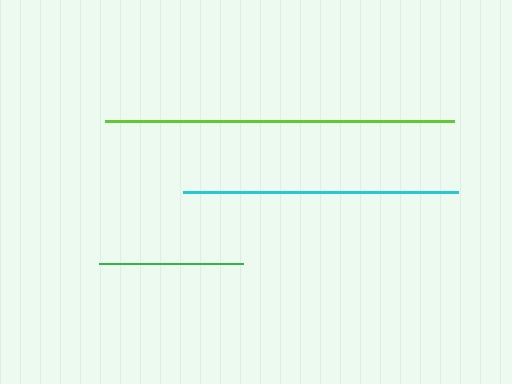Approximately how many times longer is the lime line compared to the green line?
The lime line is approximately 2.4 times the length of the green line.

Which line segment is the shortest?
The green line is the shortest at approximately 144 pixels.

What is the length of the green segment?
The green segment is approximately 144 pixels long.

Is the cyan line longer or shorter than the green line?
The cyan line is longer than the green line.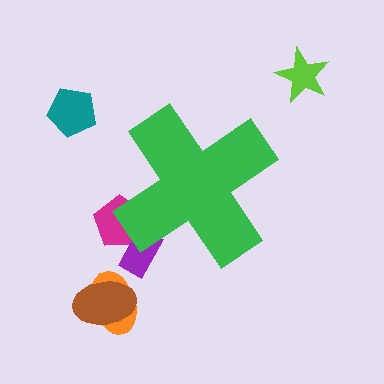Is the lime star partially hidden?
No, the lime star is fully visible.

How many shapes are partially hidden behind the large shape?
2 shapes are partially hidden.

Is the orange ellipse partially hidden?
No, the orange ellipse is fully visible.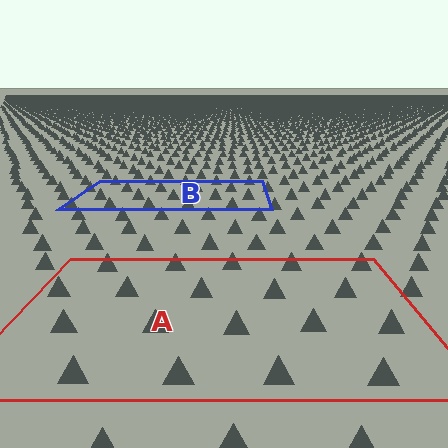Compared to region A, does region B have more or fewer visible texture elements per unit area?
Region B has more texture elements per unit area — they are packed more densely because it is farther away.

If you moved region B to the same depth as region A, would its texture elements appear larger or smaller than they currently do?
They would appear larger. At a closer depth, the same texture elements are projected at a bigger on-screen size.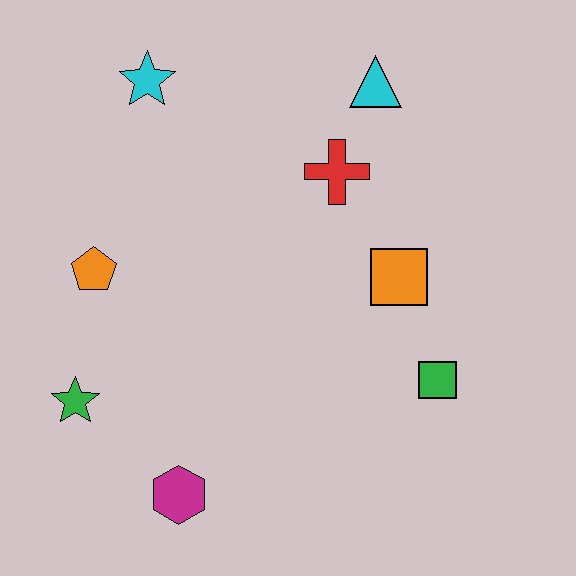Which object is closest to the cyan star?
The orange pentagon is closest to the cyan star.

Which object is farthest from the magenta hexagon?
The cyan triangle is farthest from the magenta hexagon.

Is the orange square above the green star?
Yes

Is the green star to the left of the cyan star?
Yes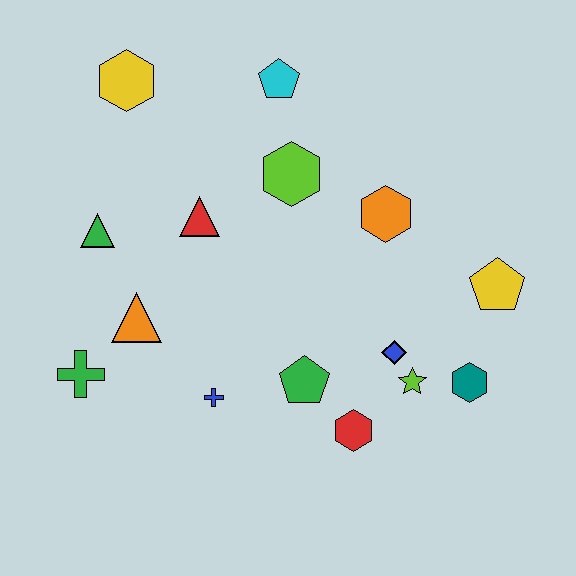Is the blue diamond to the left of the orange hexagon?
No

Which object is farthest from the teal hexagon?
The yellow hexagon is farthest from the teal hexagon.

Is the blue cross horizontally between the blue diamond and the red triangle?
Yes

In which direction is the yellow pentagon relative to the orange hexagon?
The yellow pentagon is to the right of the orange hexagon.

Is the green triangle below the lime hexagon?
Yes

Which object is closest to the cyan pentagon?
The lime hexagon is closest to the cyan pentagon.